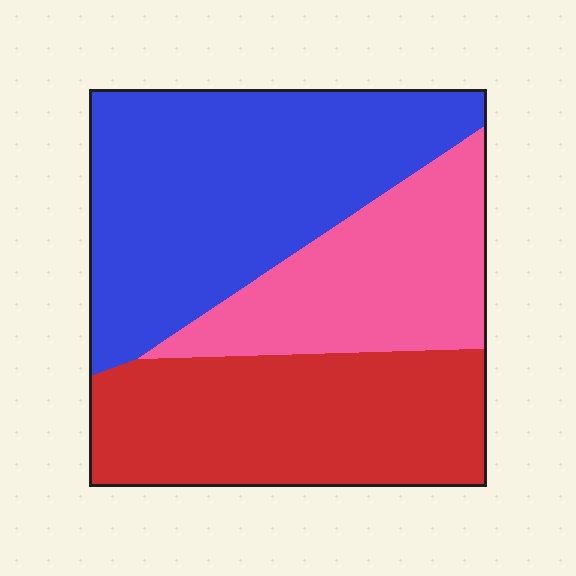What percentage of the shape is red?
Red covers 33% of the shape.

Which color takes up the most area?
Blue, at roughly 40%.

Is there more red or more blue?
Blue.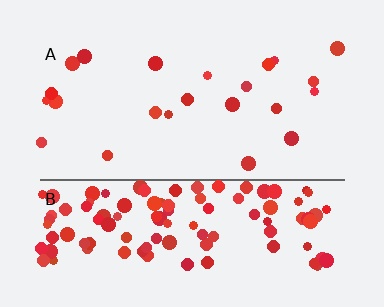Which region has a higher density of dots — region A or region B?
B (the bottom).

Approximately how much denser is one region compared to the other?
Approximately 5.6× — region B over region A.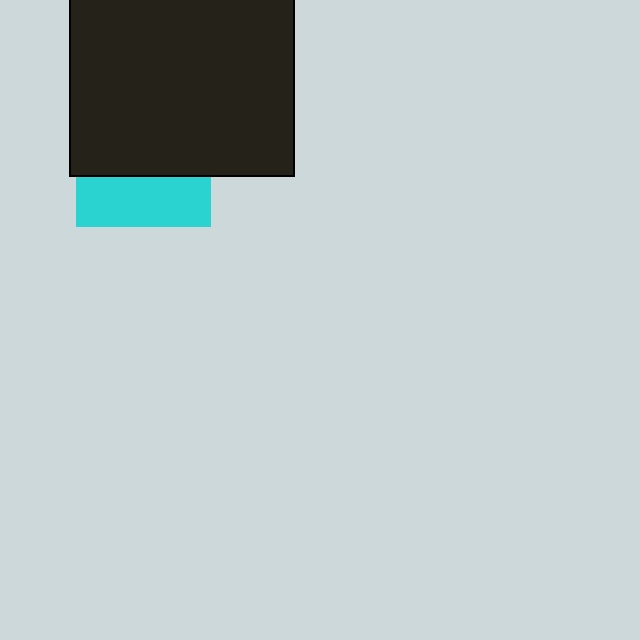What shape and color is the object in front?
The object in front is a black rectangle.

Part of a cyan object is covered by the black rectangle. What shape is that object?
It is a square.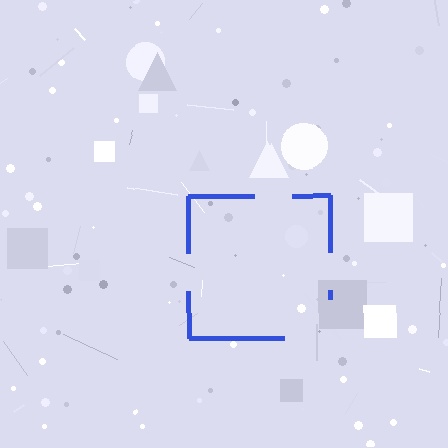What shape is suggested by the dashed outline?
The dashed outline suggests a square.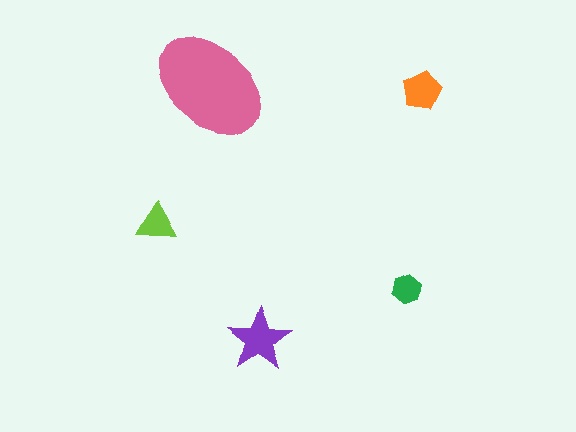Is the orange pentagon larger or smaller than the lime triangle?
Larger.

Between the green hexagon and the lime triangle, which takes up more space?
The lime triangle.